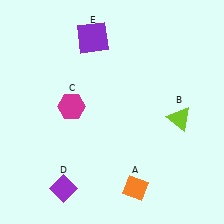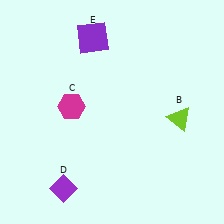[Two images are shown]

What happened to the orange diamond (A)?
The orange diamond (A) was removed in Image 2. It was in the bottom-right area of Image 1.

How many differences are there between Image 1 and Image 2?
There is 1 difference between the two images.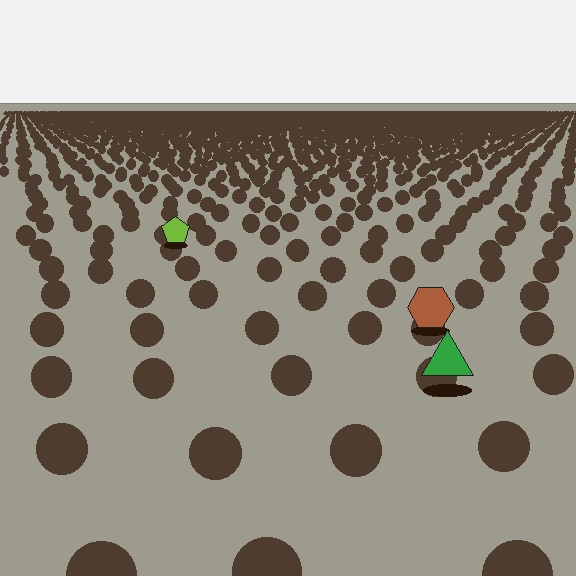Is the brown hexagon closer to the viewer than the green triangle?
No. The green triangle is closer — you can tell from the texture gradient: the ground texture is coarser near it.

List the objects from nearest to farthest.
From nearest to farthest: the green triangle, the brown hexagon, the lime pentagon.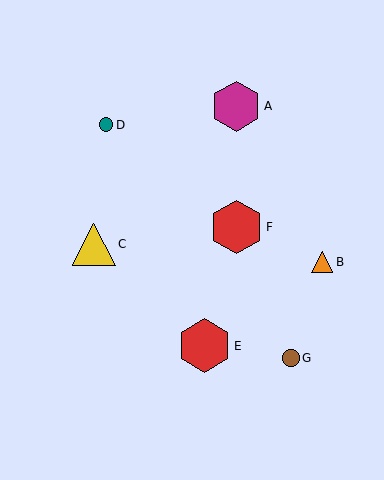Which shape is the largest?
The red hexagon (labeled E) is the largest.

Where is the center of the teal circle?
The center of the teal circle is at (106, 125).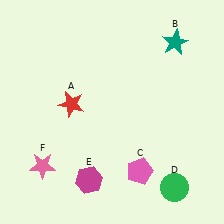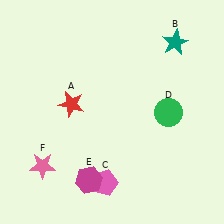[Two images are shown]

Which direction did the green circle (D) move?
The green circle (D) moved up.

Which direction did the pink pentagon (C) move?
The pink pentagon (C) moved left.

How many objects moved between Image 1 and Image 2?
2 objects moved between the two images.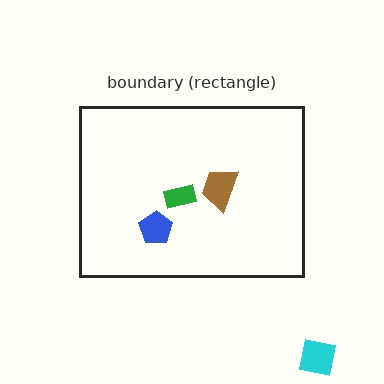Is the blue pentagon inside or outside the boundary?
Inside.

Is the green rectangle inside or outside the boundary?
Inside.